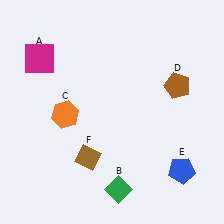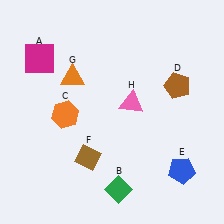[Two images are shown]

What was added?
An orange triangle (G), a pink triangle (H) were added in Image 2.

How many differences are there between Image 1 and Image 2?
There are 2 differences between the two images.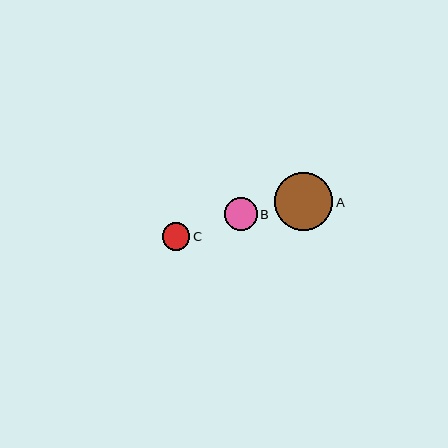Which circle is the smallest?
Circle C is the smallest with a size of approximately 28 pixels.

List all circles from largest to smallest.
From largest to smallest: A, B, C.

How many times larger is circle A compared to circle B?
Circle A is approximately 1.8 times the size of circle B.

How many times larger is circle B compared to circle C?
Circle B is approximately 1.2 times the size of circle C.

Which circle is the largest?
Circle A is the largest with a size of approximately 58 pixels.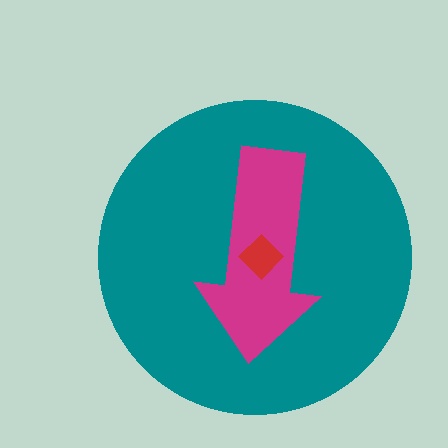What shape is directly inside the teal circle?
The magenta arrow.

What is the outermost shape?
The teal circle.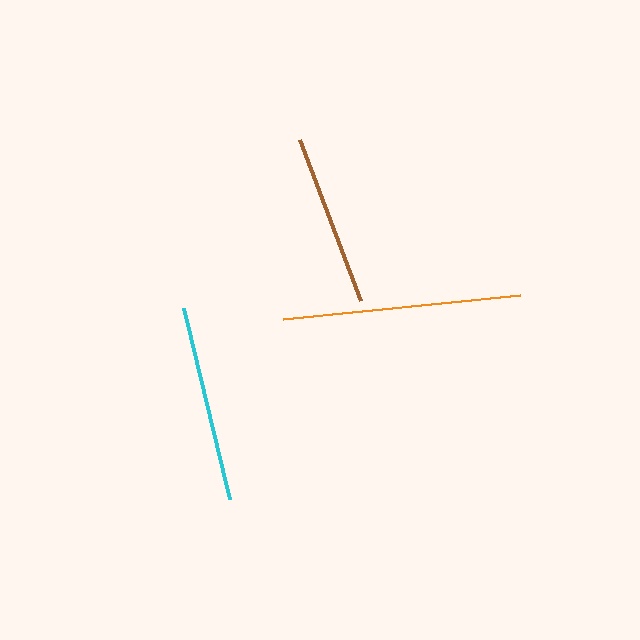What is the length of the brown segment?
The brown segment is approximately 172 pixels long.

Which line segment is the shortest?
The brown line is the shortest at approximately 172 pixels.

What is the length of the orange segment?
The orange segment is approximately 238 pixels long.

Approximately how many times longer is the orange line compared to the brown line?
The orange line is approximately 1.4 times the length of the brown line.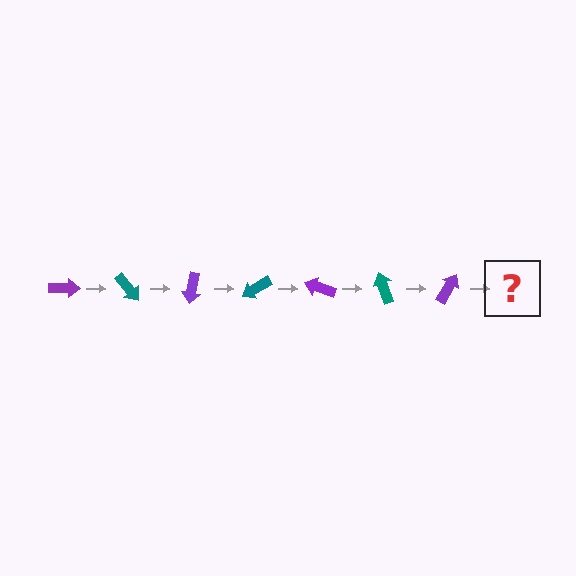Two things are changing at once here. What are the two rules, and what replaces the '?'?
The two rules are that it rotates 50 degrees each step and the color cycles through purple and teal. The '?' should be a teal arrow, rotated 350 degrees from the start.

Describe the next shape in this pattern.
It should be a teal arrow, rotated 350 degrees from the start.